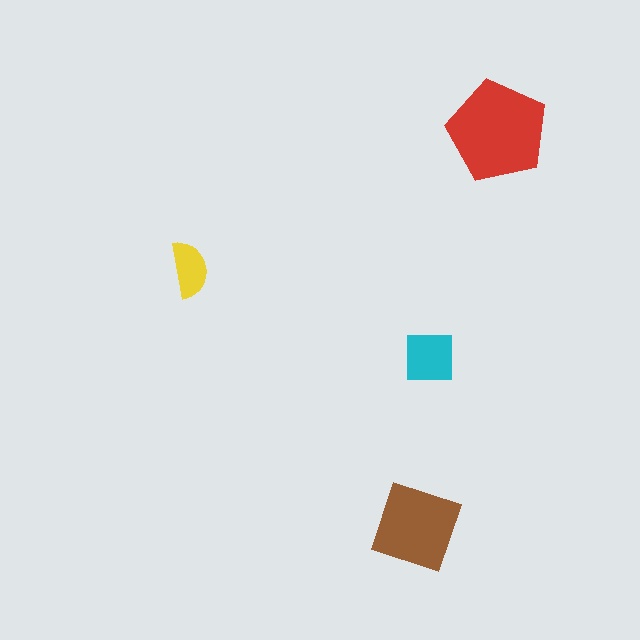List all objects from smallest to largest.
The yellow semicircle, the cyan square, the brown diamond, the red pentagon.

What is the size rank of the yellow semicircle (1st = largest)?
4th.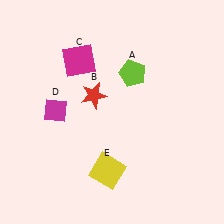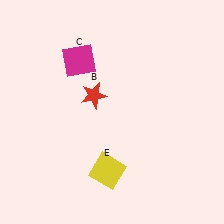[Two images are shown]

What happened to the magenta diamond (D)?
The magenta diamond (D) was removed in Image 2. It was in the top-left area of Image 1.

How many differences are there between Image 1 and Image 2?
There are 2 differences between the two images.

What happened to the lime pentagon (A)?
The lime pentagon (A) was removed in Image 2. It was in the top-right area of Image 1.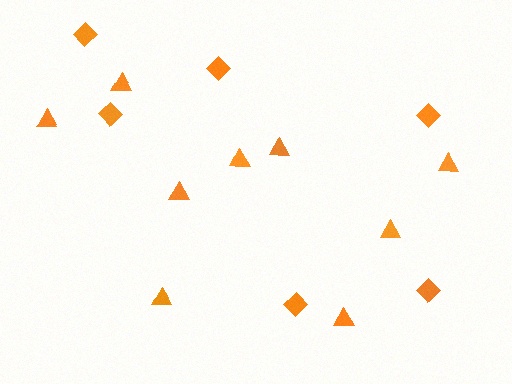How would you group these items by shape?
There are 2 groups: one group of diamonds (6) and one group of triangles (9).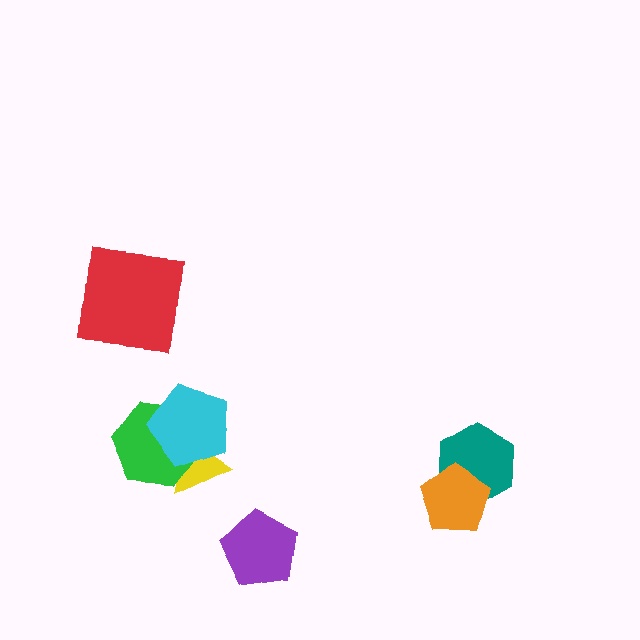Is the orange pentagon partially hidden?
No, no other shape covers it.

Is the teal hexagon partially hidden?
Yes, it is partially covered by another shape.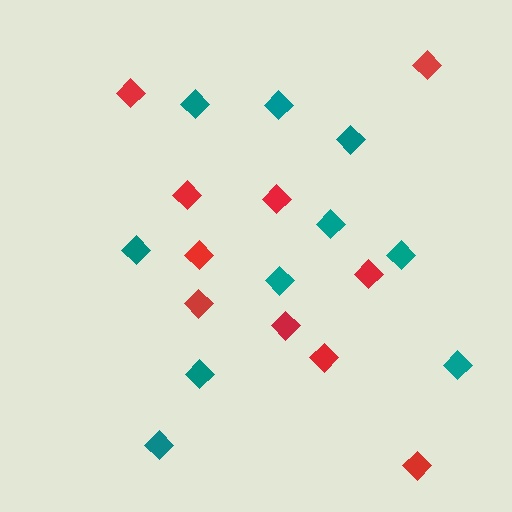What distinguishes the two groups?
There are 2 groups: one group of red diamonds (10) and one group of teal diamonds (10).